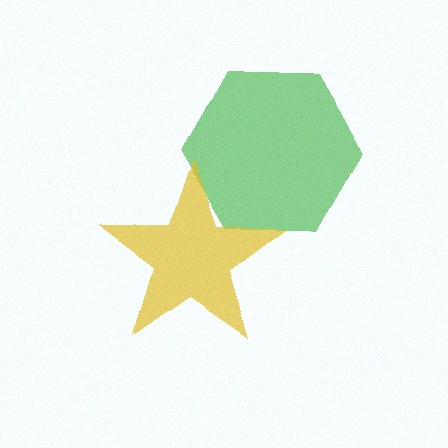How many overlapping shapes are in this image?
There are 2 overlapping shapes in the image.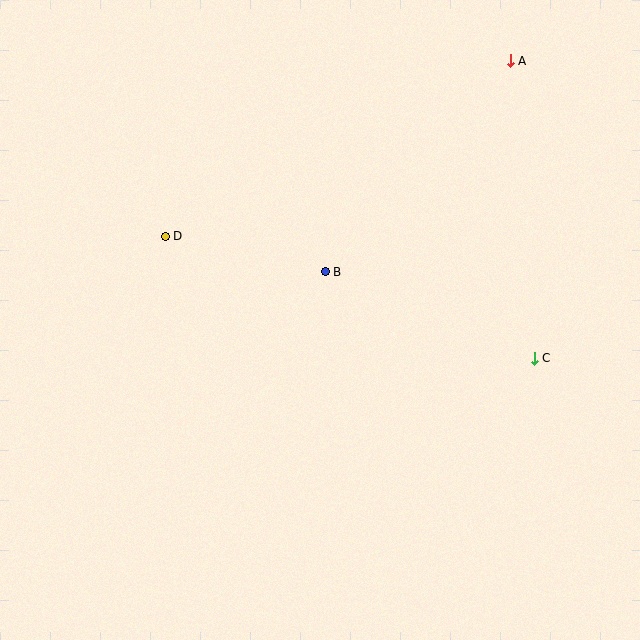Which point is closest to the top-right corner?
Point A is closest to the top-right corner.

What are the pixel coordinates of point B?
Point B is at (325, 272).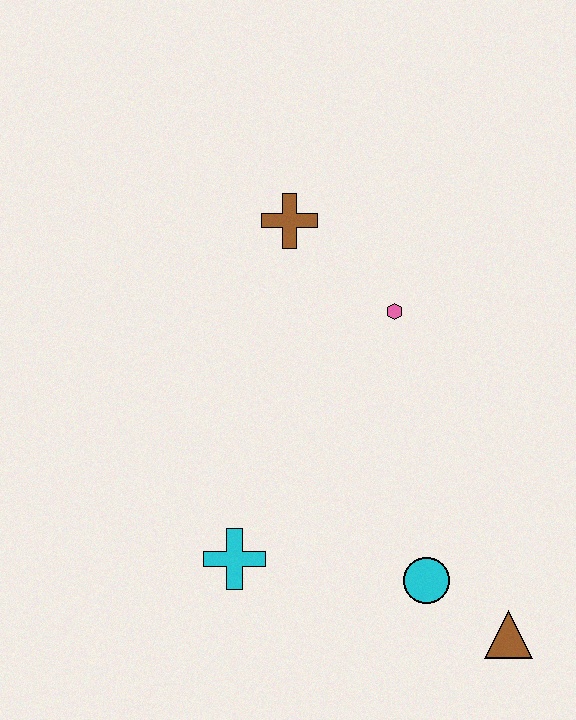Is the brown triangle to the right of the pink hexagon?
Yes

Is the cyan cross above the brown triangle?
Yes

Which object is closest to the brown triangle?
The cyan circle is closest to the brown triangle.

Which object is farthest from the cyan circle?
The brown cross is farthest from the cyan circle.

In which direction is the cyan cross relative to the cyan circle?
The cyan cross is to the left of the cyan circle.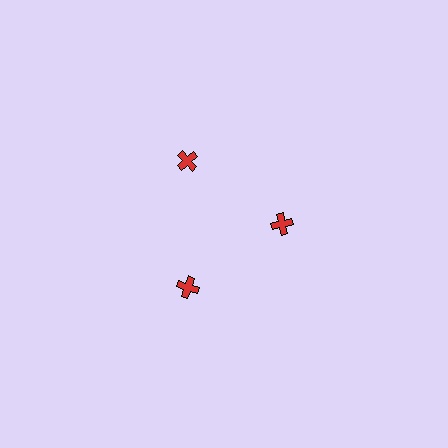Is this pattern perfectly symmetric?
No. The 3 red crosses are arranged in a ring, but one element near the 3 o'clock position is pulled inward toward the center, breaking the 3-fold rotational symmetry.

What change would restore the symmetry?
The symmetry would be restored by moving it outward, back onto the ring so that all 3 crosses sit at equal angles and equal distance from the center.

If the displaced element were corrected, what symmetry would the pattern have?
It would have 3-fold rotational symmetry — the pattern would map onto itself every 120 degrees.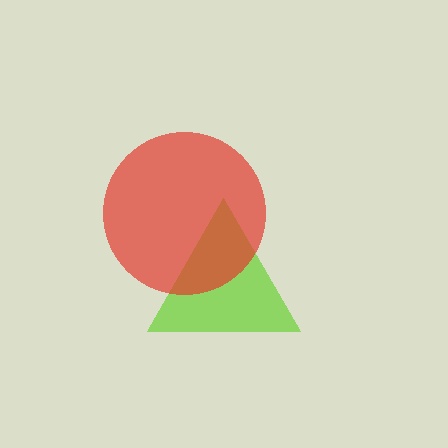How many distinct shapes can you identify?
There are 2 distinct shapes: a lime triangle, a red circle.